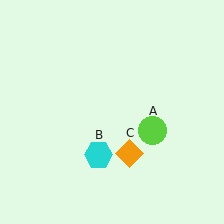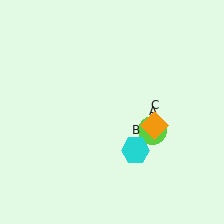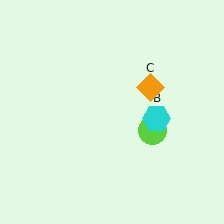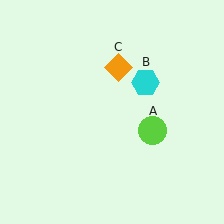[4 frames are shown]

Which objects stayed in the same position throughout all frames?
Lime circle (object A) remained stationary.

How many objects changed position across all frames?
2 objects changed position: cyan hexagon (object B), orange diamond (object C).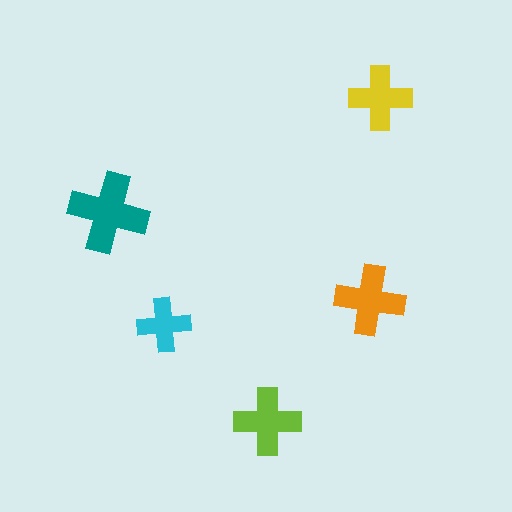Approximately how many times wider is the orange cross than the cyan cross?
About 1.5 times wider.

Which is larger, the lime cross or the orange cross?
The orange one.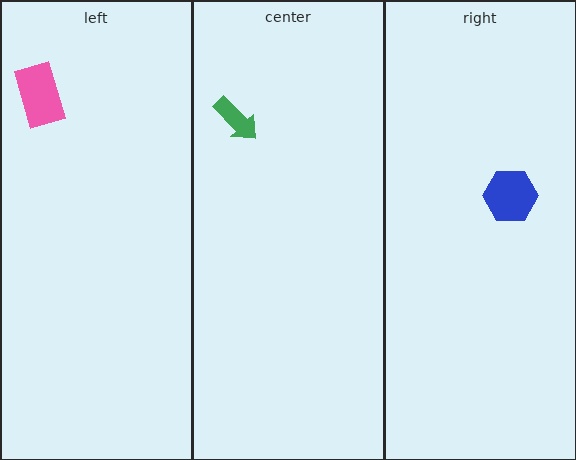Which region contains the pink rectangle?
The left region.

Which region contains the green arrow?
The center region.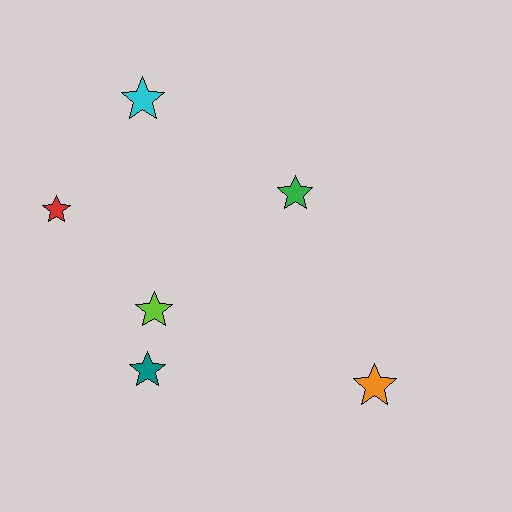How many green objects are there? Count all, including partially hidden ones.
There is 1 green object.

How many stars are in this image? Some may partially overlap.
There are 6 stars.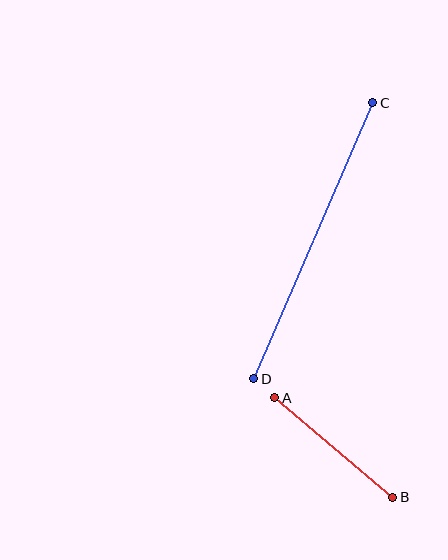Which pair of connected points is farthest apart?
Points C and D are farthest apart.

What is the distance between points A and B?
The distance is approximately 154 pixels.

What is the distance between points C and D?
The distance is approximately 300 pixels.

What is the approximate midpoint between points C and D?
The midpoint is at approximately (313, 241) pixels.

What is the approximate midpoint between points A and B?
The midpoint is at approximately (334, 448) pixels.